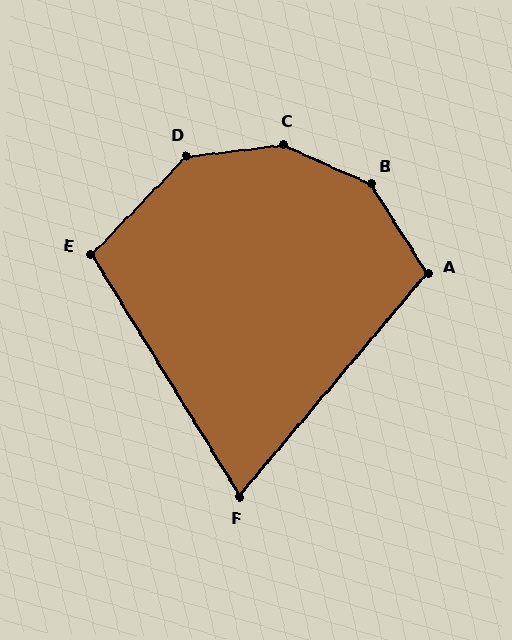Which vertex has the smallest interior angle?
F, at approximately 72 degrees.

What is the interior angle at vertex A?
Approximately 107 degrees (obtuse).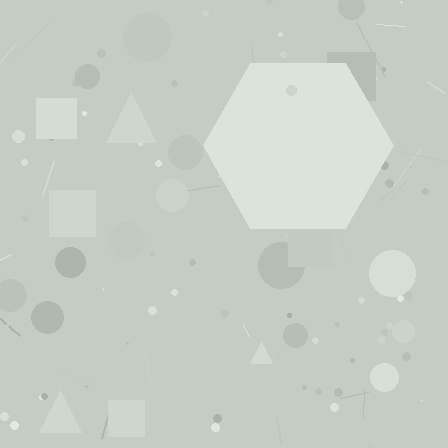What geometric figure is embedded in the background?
A hexagon is embedded in the background.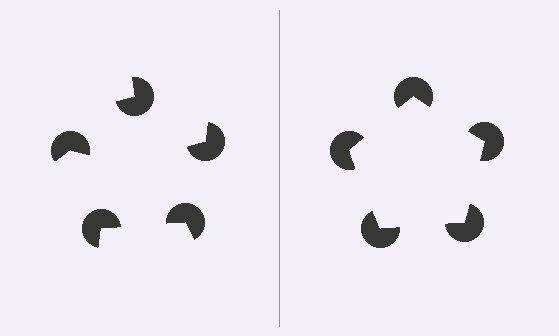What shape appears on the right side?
An illusory pentagon.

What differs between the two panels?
The pac-man discs are positioned identically on both sides; only the wedge orientations differ. On the right they align to a pentagon; on the left they are misaligned.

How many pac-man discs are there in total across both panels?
10 — 5 on each side.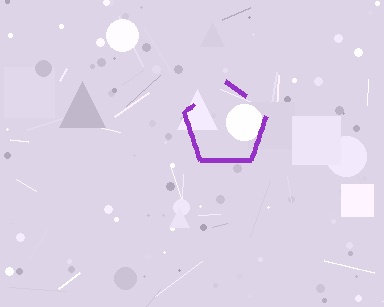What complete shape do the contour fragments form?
The contour fragments form a pentagon.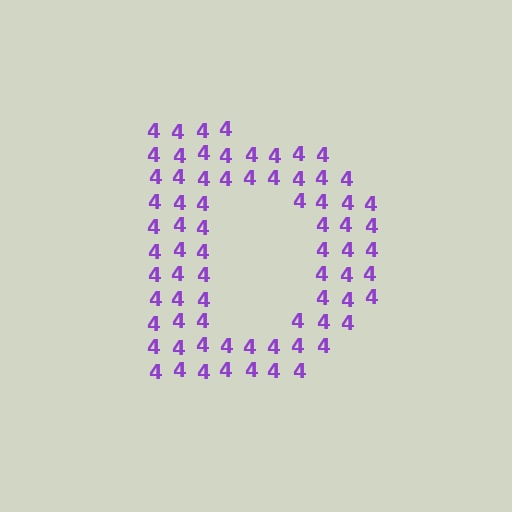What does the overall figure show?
The overall figure shows the letter D.